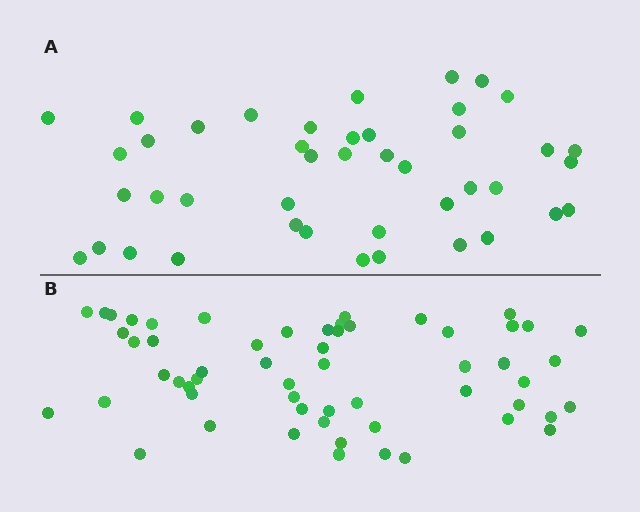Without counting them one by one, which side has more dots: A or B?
Region B (the bottom region) has more dots.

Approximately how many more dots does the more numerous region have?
Region B has approximately 15 more dots than region A.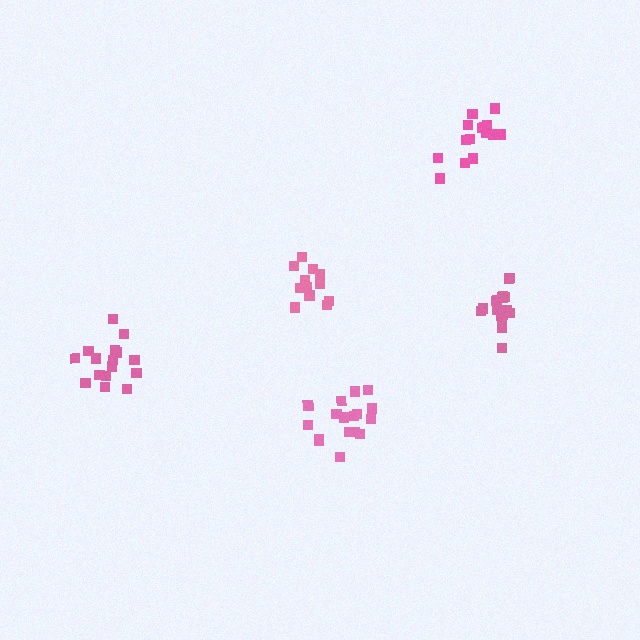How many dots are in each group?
Group 1: 16 dots, Group 2: 13 dots, Group 3: 18 dots, Group 4: 17 dots, Group 5: 17 dots (81 total).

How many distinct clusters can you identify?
There are 5 distinct clusters.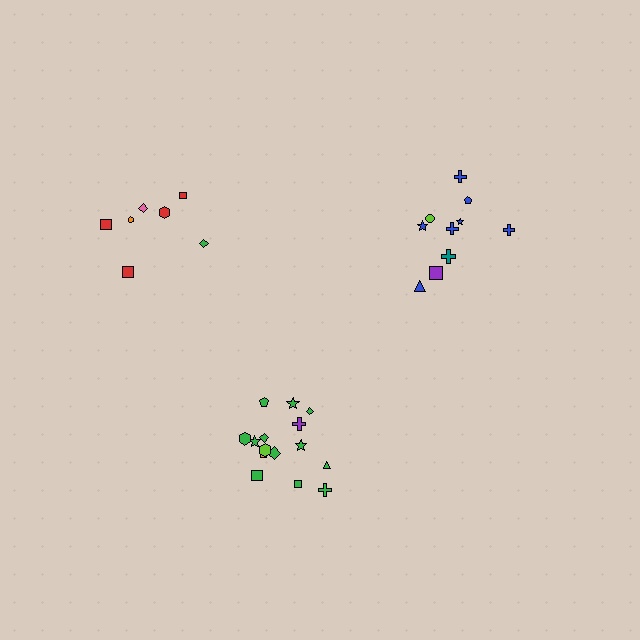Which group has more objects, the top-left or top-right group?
The top-right group.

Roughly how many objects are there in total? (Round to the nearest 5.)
Roughly 30 objects in total.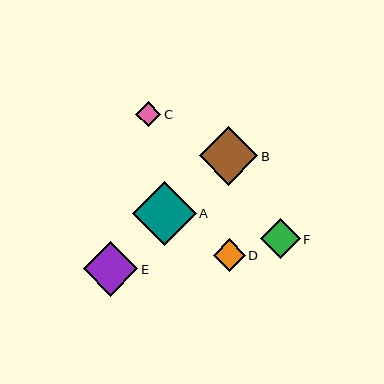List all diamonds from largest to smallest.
From largest to smallest: A, B, E, F, D, C.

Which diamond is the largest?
Diamond A is the largest with a size of approximately 63 pixels.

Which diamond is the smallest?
Diamond C is the smallest with a size of approximately 25 pixels.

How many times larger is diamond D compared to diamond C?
Diamond D is approximately 1.3 times the size of diamond C.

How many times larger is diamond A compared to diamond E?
Diamond A is approximately 1.2 times the size of diamond E.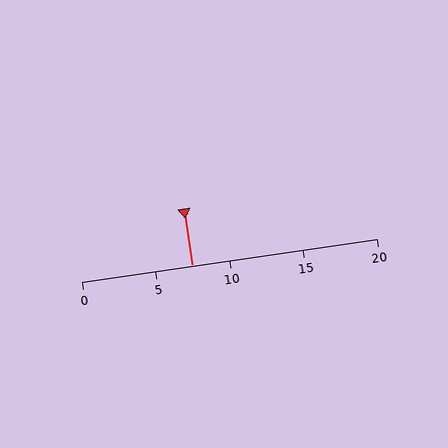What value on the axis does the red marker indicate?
The marker indicates approximately 7.5.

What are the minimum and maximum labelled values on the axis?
The axis runs from 0 to 20.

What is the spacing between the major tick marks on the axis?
The major ticks are spaced 5 apart.